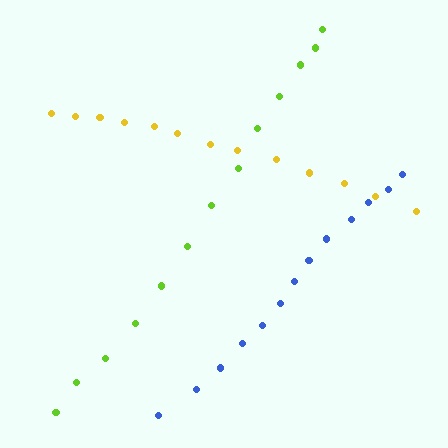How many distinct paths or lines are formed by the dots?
There are 3 distinct paths.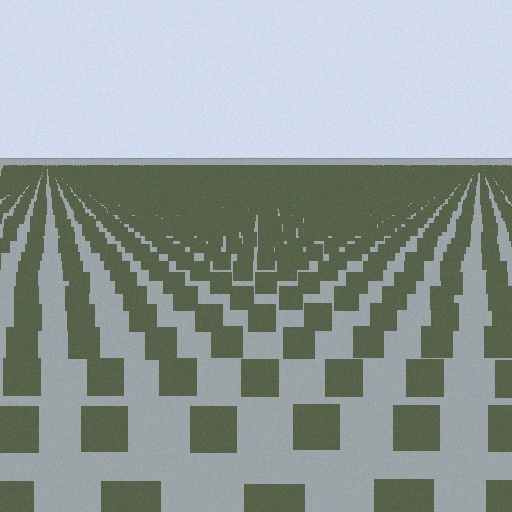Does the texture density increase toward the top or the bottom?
Density increases toward the top.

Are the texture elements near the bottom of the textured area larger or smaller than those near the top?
Larger. Near the bottom, elements are closer to the viewer and appear at a bigger on-screen size.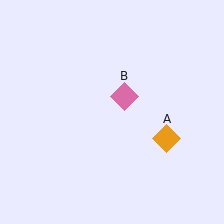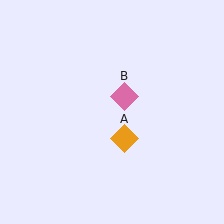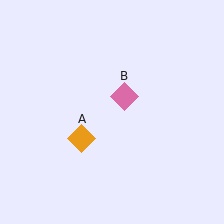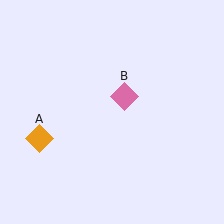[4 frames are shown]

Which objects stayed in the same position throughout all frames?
Pink diamond (object B) remained stationary.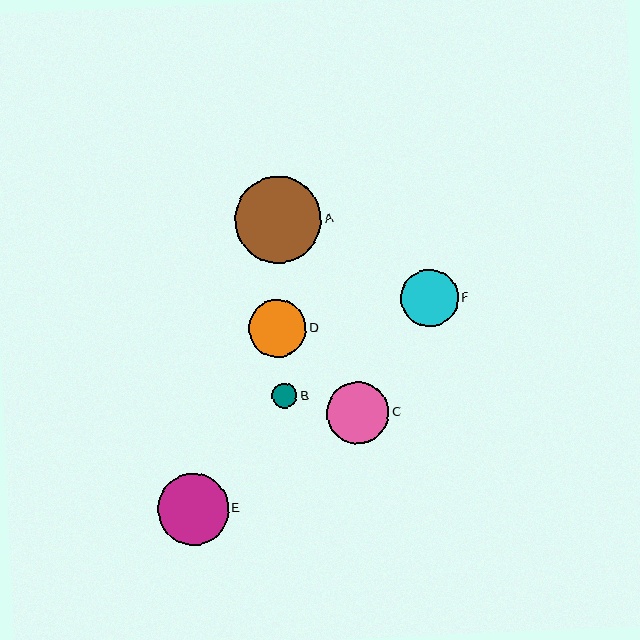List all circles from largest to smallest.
From largest to smallest: A, E, C, D, F, B.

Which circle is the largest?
Circle A is the largest with a size of approximately 86 pixels.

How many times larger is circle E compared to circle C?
Circle E is approximately 1.2 times the size of circle C.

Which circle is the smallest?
Circle B is the smallest with a size of approximately 25 pixels.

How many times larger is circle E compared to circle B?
Circle E is approximately 2.8 times the size of circle B.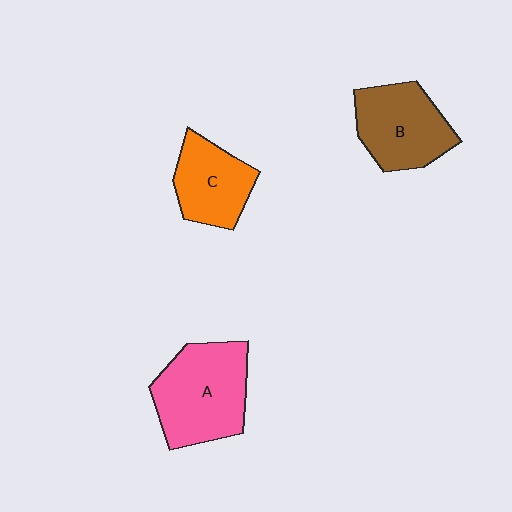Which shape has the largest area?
Shape A (pink).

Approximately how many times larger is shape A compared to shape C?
Approximately 1.5 times.